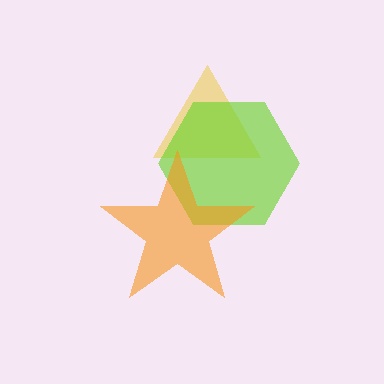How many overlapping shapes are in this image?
There are 3 overlapping shapes in the image.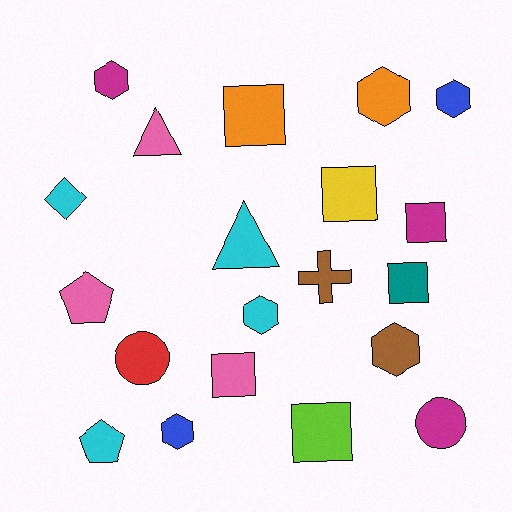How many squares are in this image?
There are 6 squares.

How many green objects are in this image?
There are no green objects.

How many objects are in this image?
There are 20 objects.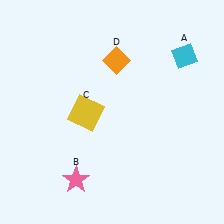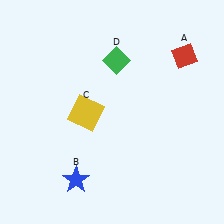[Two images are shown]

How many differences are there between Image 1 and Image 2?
There are 3 differences between the two images.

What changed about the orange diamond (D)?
In Image 1, D is orange. In Image 2, it changed to green.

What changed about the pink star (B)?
In Image 1, B is pink. In Image 2, it changed to blue.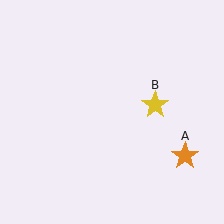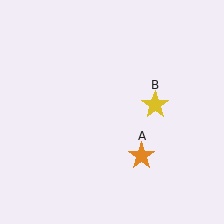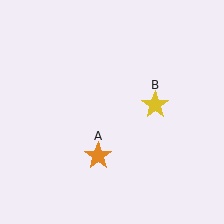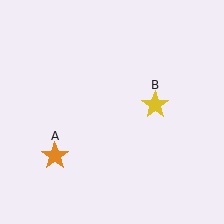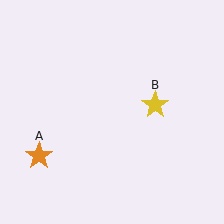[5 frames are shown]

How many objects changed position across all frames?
1 object changed position: orange star (object A).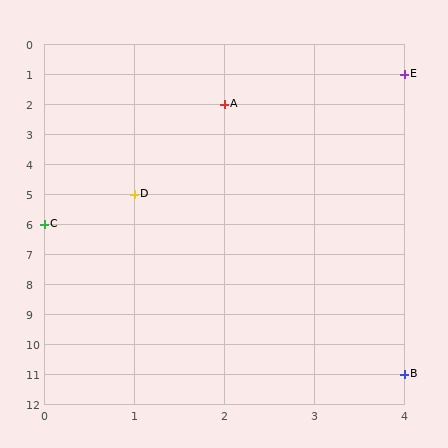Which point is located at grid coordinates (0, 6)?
Point C is at (0, 6).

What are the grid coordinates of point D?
Point D is at grid coordinates (1, 5).